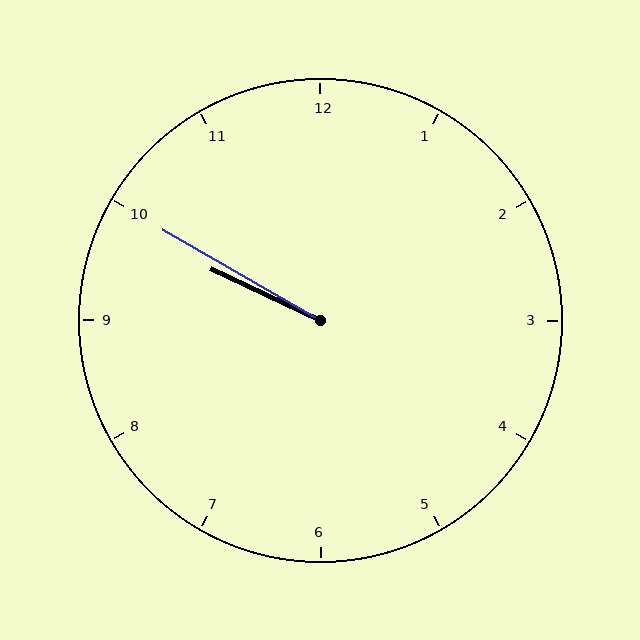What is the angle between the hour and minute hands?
Approximately 5 degrees.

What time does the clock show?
9:50.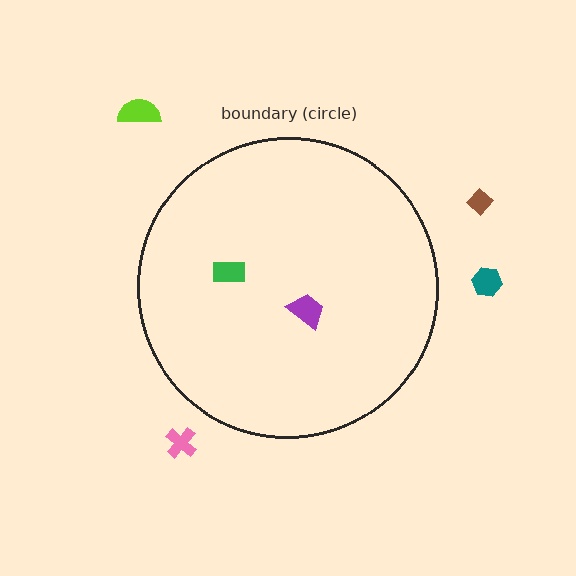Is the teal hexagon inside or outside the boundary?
Outside.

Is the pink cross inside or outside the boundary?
Outside.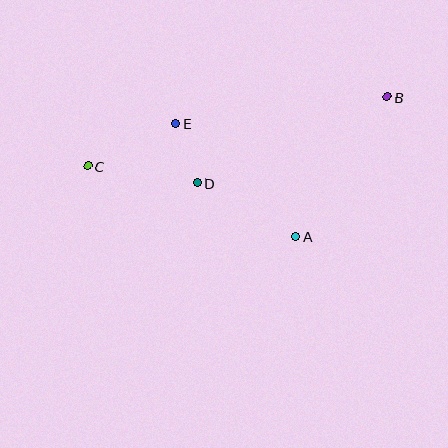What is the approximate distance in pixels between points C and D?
The distance between C and D is approximately 111 pixels.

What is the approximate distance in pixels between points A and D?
The distance between A and D is approximately 112 pixels.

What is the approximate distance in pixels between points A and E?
The distance between A and E is approximately 165 pixels.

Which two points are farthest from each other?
Points B and C are farthest from each other.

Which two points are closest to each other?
Points D and E are closest to each other.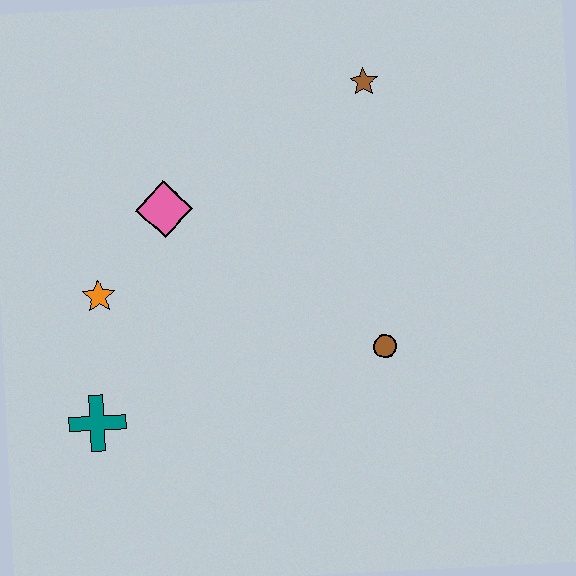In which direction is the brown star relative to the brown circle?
The brown star is above the brown circle.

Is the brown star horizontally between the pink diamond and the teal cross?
No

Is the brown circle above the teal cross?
Yes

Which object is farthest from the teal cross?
The brown star is farthest from the teal cross.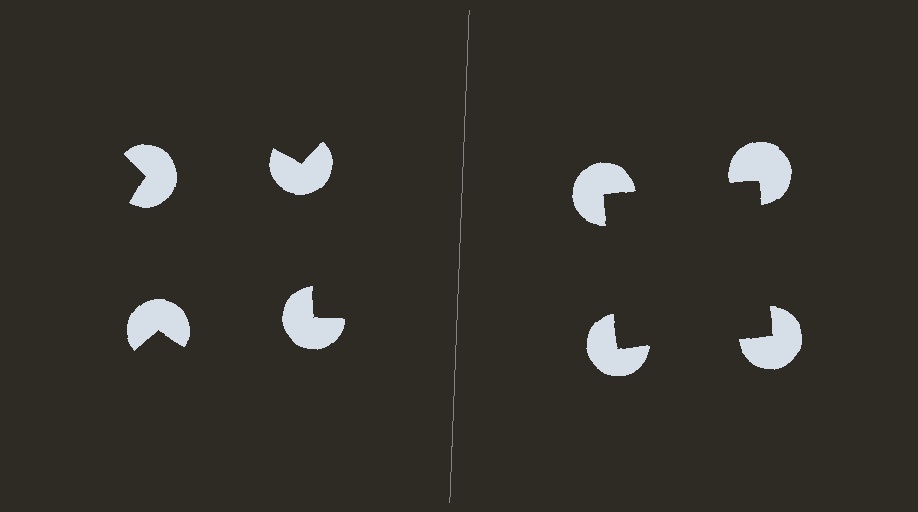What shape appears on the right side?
An illusory square.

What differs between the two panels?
The pac-man discs are positioned identically on both sides; only the wedge orientations differ. On the right they align to a square; on the left they are misaligned.